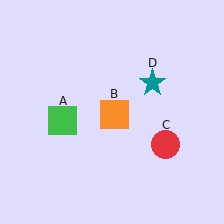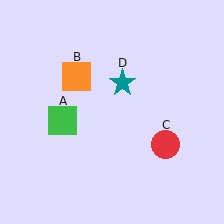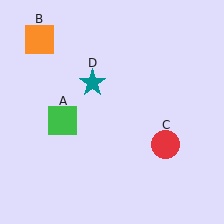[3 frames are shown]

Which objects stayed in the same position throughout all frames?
Green square (object A) and red circle (object C) remained stationary.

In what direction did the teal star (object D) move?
The teal star (object D) moved left.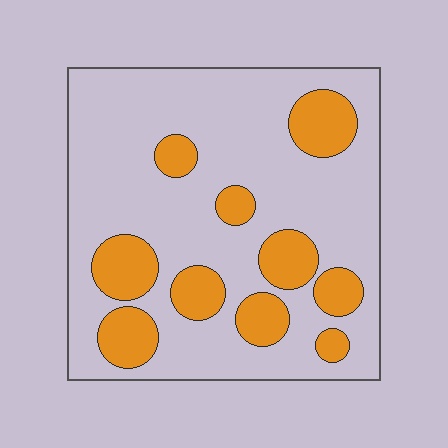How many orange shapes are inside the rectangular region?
10.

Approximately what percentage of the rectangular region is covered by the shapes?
Approximately 25%.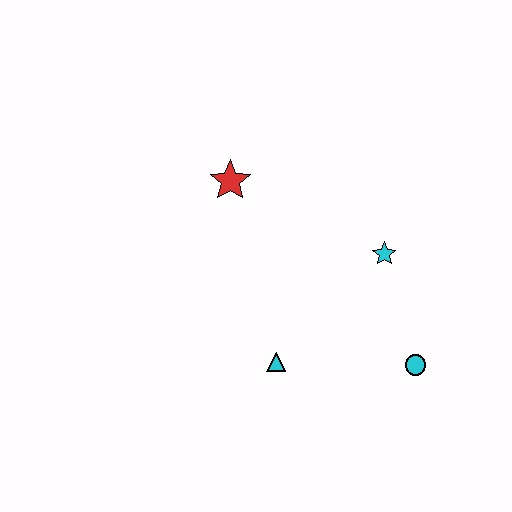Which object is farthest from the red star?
The cyan circle is farthest from the red star.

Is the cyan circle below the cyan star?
Yes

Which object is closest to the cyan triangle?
The cyan circle is closest to the cyan triangle.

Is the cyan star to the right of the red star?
Yes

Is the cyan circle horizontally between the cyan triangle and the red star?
No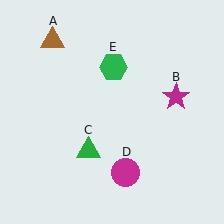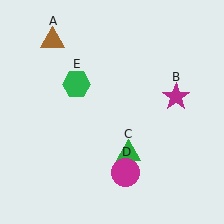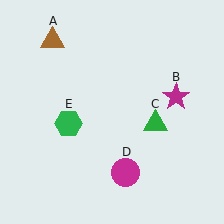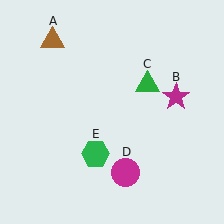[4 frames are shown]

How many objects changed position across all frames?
2 objects changed position: green triangle (object C), green hexagon (object E).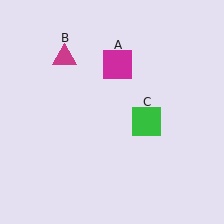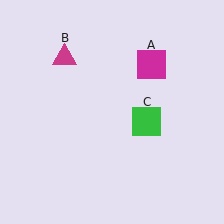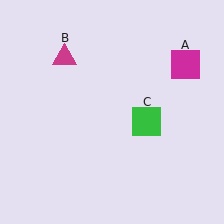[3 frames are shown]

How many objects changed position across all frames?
1 object changed position: magenta square (object A).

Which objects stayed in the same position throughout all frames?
Magenta triangle (object B) and green square (object C) remained stationary.